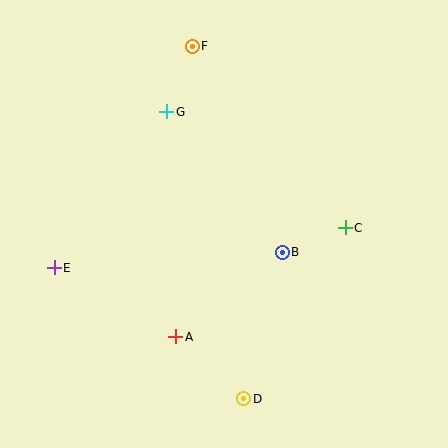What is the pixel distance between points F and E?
The distance between F and E is 261 pixels.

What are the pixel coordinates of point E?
Point E is at (54, 268).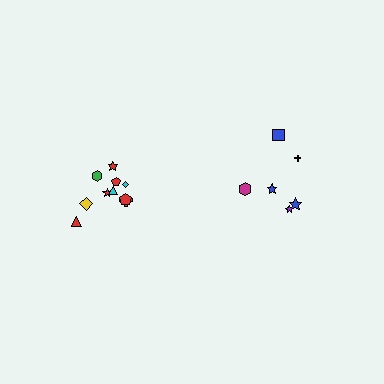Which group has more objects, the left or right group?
The left group.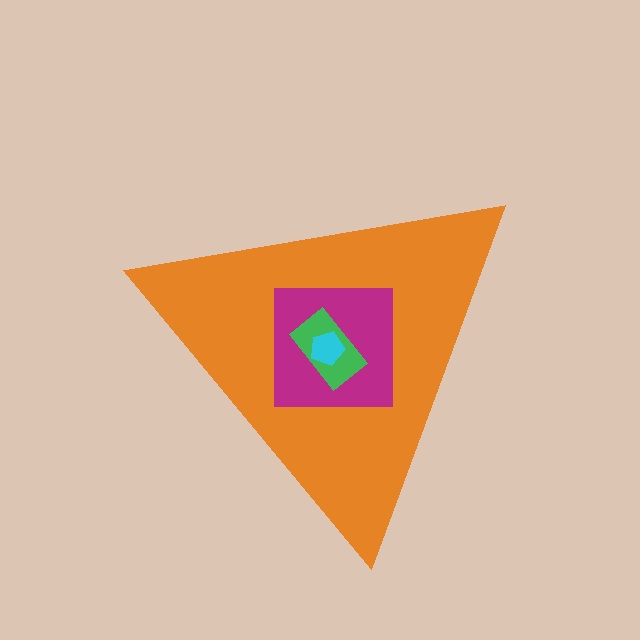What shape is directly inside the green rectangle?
The cyan pentagon.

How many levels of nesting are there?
4.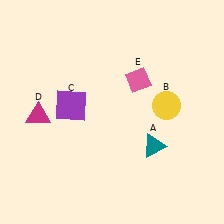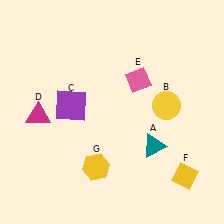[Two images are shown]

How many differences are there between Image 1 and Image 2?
There are 2 differences between the two images.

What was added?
A yellow diamond (F), a yellow hexagon (G) were added in Image 2.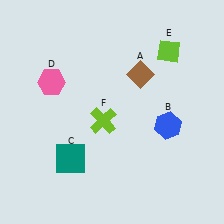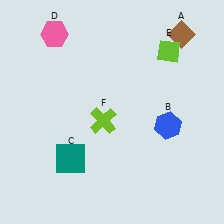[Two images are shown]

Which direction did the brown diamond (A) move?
The brown diamond (A) moved right.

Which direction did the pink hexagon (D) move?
The pink hexagon (D) moved up.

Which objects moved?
The objects that moved are: the brown diamond (A), the pink hexagon (D).